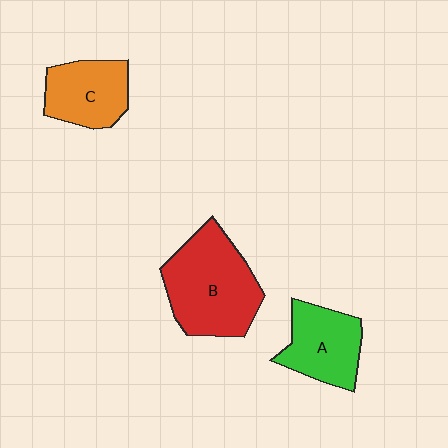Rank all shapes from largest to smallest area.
From largest to smallest: B (red), A (green), C (orange).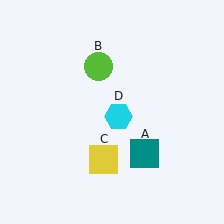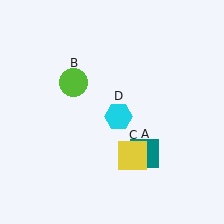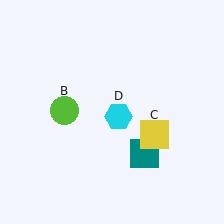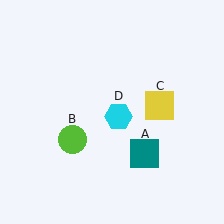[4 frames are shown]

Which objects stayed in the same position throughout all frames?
Teal square (object A) and cyan hexagon (object D) remained stationary.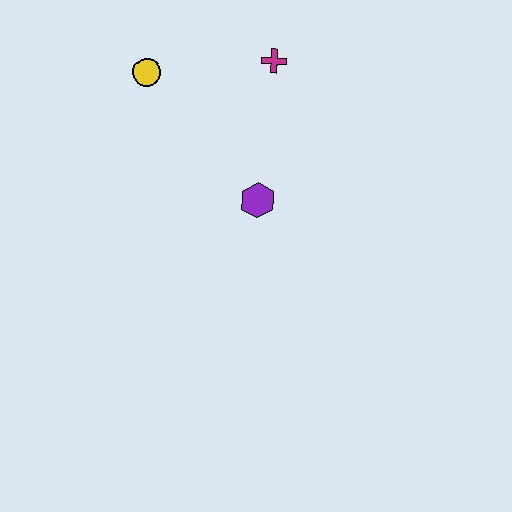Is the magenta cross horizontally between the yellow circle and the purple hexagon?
No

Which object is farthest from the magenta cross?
The purple hexagon is farthest from the magenta cross.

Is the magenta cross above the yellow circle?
Yes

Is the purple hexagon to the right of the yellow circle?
Yes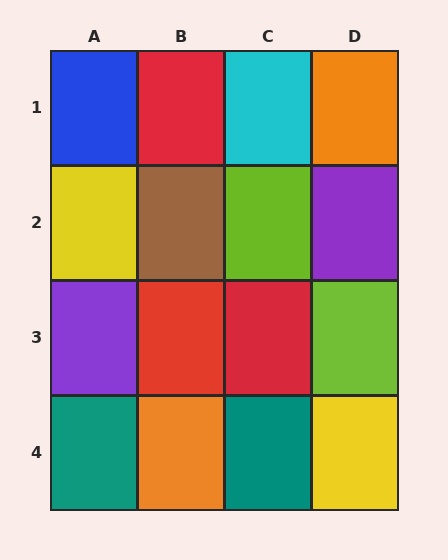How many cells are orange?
2 cells are orange.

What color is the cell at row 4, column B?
Orange.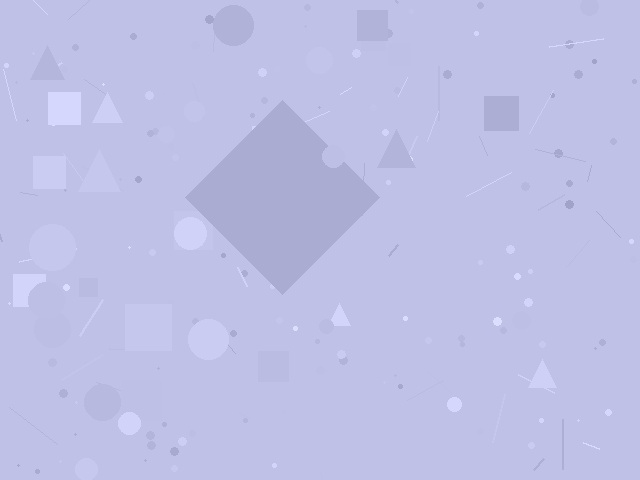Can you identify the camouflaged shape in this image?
The camouflaged shape is a diamond.